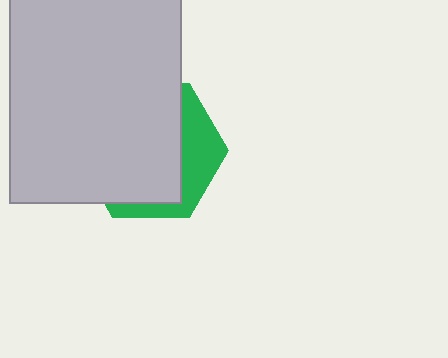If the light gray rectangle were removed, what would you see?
You would see the complete green hexagon.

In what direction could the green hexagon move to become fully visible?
The green hexagon could move toward the lower-right. That would shift it out from behind the light gray rectangle entirely.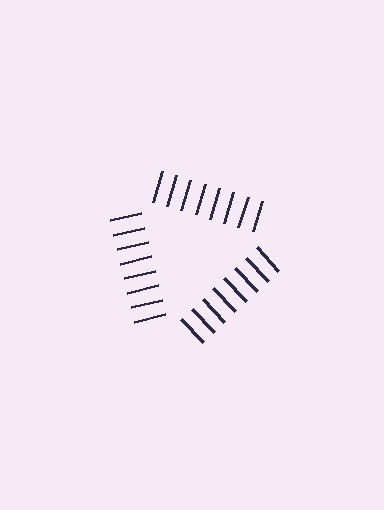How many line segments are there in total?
24 — 8 along each of the 3 edges.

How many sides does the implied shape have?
3 sides — the line-ends trace a triangle.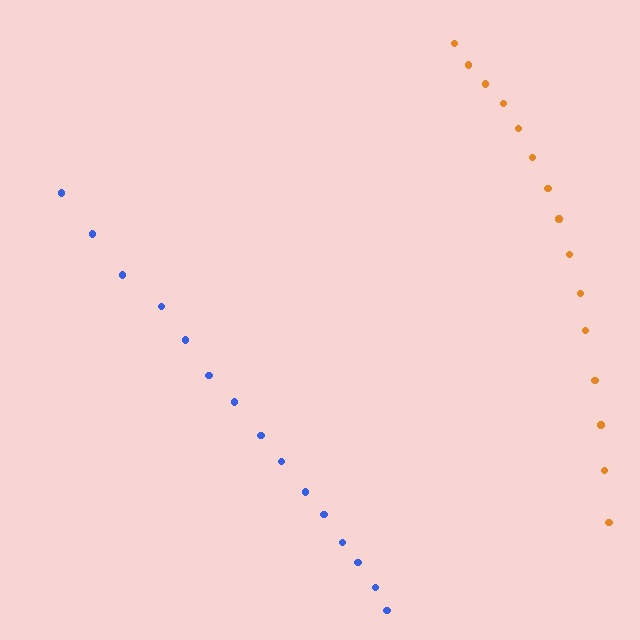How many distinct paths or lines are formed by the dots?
There are 2 distinct paths.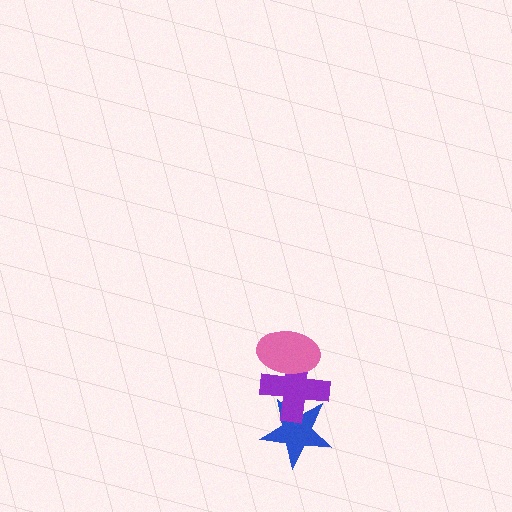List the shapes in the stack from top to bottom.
From top to bottom: the pink ellipse, the purple cross, the blue star.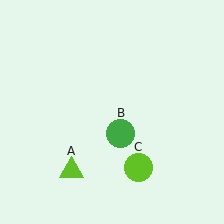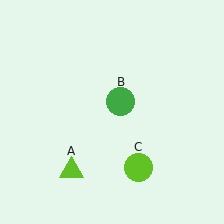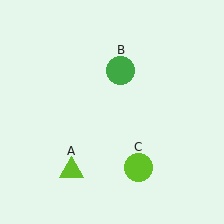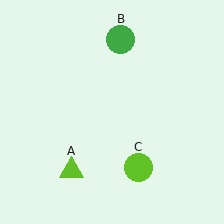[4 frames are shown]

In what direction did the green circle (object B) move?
The green circle (object B) moved up.